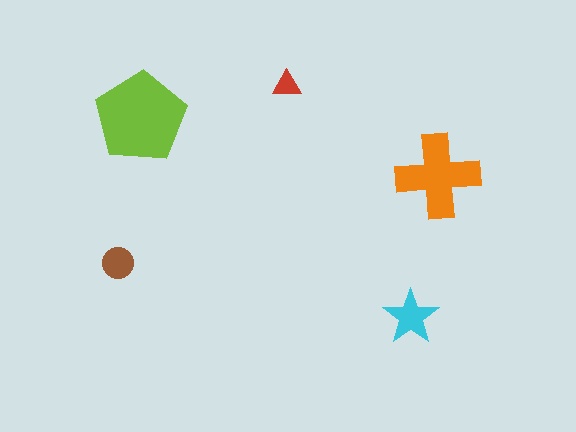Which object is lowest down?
The cyan star is bottommost.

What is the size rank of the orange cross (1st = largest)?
2nd.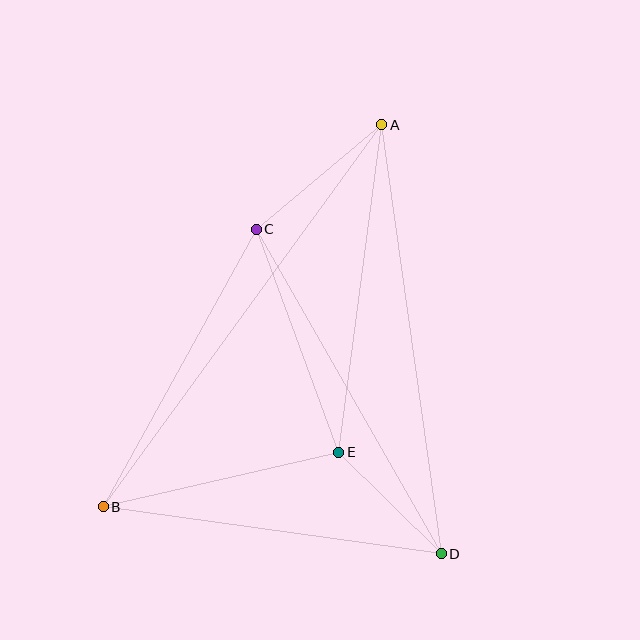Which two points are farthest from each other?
Points A and B are farthest from each other.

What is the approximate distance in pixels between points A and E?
The distance between A and E is approximately 330 pixels.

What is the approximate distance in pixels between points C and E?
The distance between C and E is approximately 238 pixels.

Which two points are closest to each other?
Points D and E are closest to each other.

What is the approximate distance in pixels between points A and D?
The distance between A and D is approximately 433 pixels.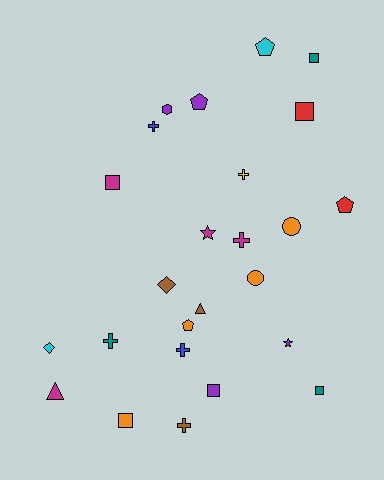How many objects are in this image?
There are 25 objects.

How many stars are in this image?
There are 2 stars.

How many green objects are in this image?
There are no green objects.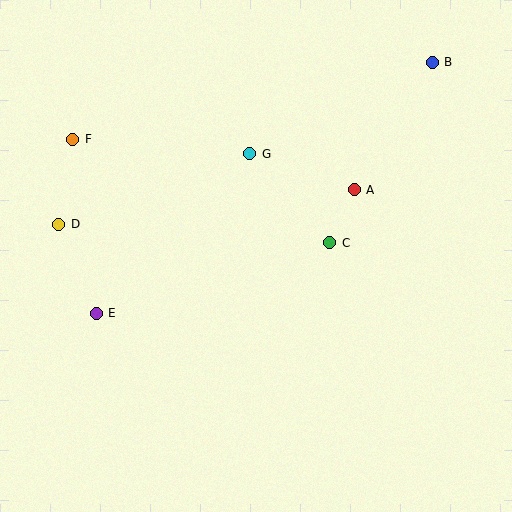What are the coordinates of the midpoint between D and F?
The midpoint between D and F is at (66, 182).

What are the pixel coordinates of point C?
Point C is at (330, 243).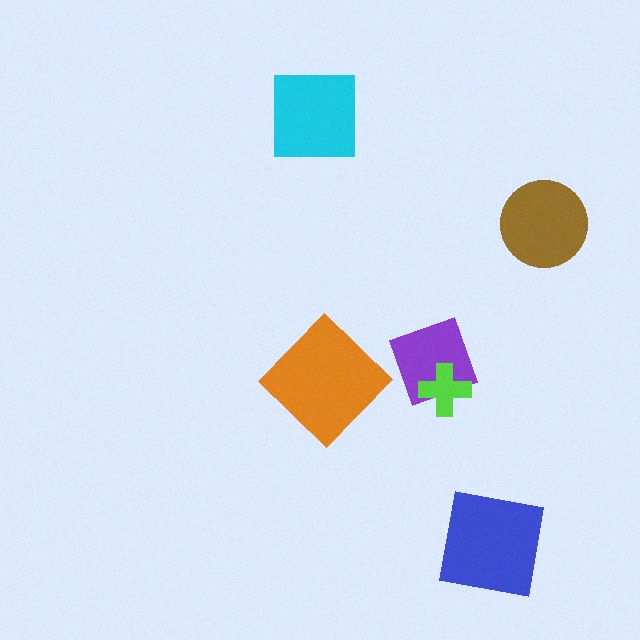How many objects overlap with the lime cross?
1 object overlaps with the lime cross.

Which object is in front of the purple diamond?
The lime cross is in front of the purple diamond.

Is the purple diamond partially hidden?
Yes, it is partially covered by another shape.